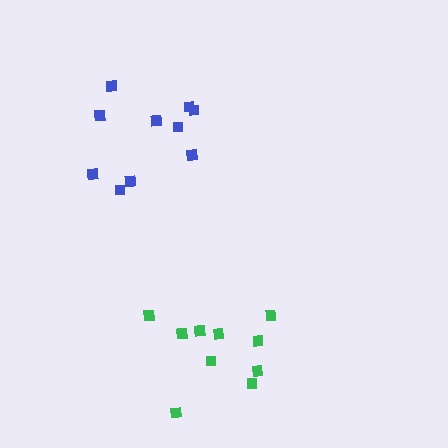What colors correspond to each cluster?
The clusters are colored: blue, green.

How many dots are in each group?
Group 1: 10 dots, Group 2: 10 dots (20 total).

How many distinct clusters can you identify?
There are 2 distinct clusters.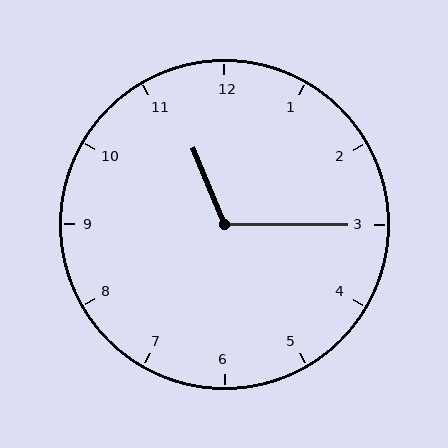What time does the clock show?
11:15.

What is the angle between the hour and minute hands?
Approximately 112 degrees.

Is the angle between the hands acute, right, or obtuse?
It is obtuse.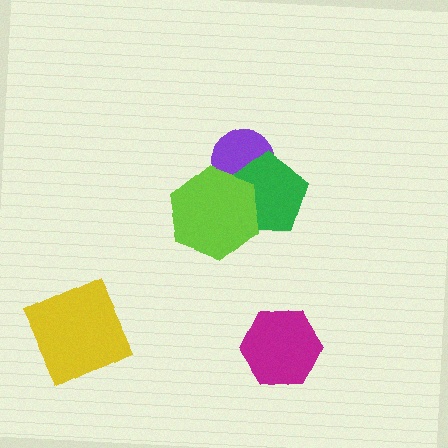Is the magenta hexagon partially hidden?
No, no other shape covers it.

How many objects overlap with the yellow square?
0 objects overlap with the yellow square.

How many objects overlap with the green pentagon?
2 objects overlap with the green pentagon.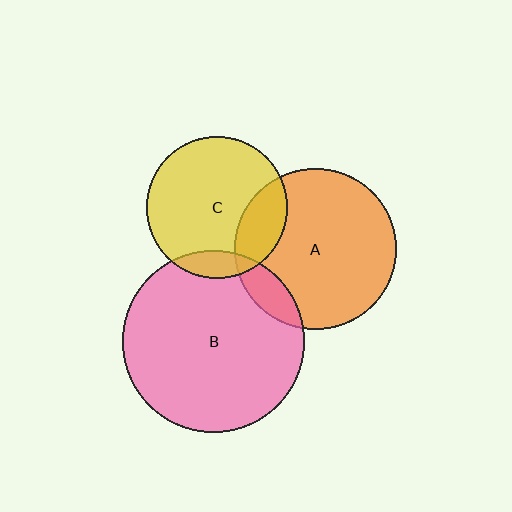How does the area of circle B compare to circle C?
Approximately 1.7 times.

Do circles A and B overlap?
Yes.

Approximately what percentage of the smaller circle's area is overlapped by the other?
Approximately 10%.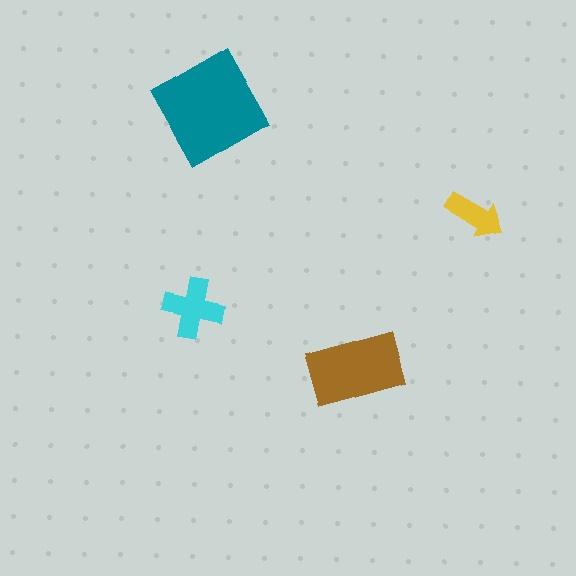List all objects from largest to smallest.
The teal diamond, the brown rectangle, the cyan cross, the yellow arrow.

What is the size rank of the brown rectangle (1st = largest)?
2nd.